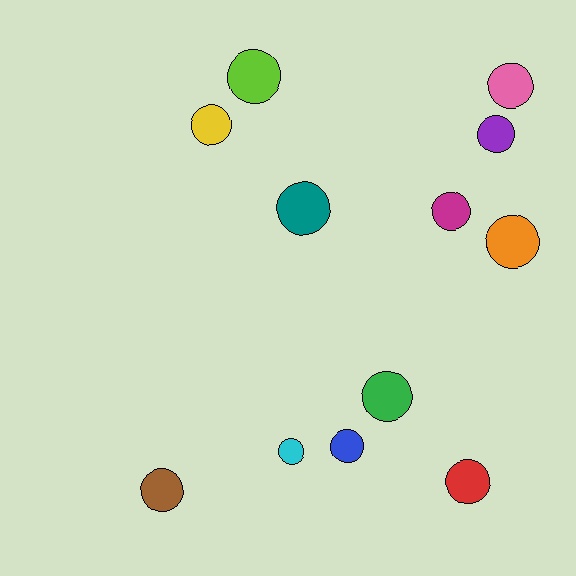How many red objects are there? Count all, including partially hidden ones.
There is 1 red object.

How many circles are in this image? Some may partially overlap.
There are 12 circles.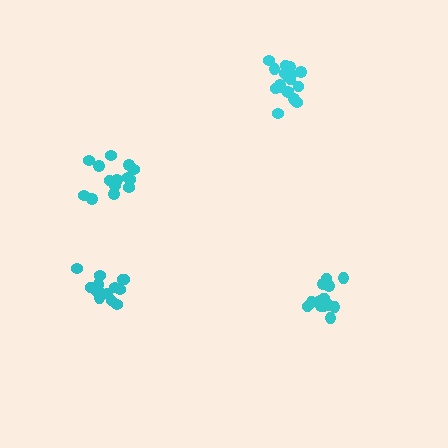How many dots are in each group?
Group 1: 16 dots, Group 2: 15 dots, Group 3: 19 dots, Group 4: 15 dots (65 total).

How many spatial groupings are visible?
There are 4 spatial groupings.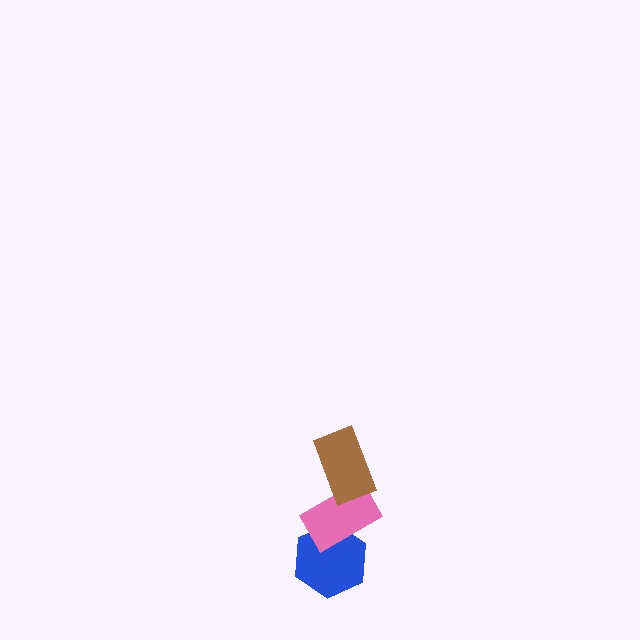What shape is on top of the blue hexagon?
The pink rectangle is on top of the blue hexagon.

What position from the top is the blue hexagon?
The blue hexagon is 3rd from the top.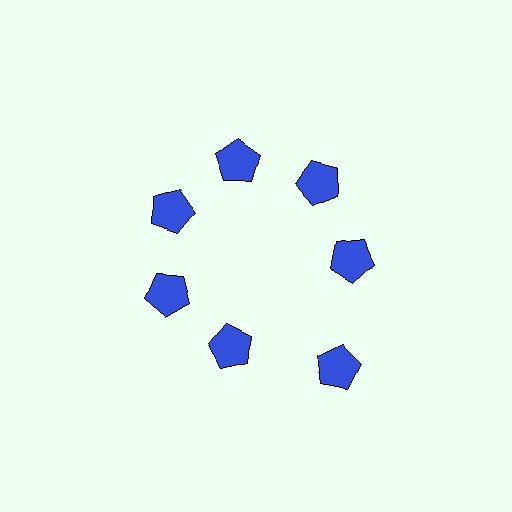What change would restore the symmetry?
The symmetry would be restored by moving it inward, back onto the ring so that all 7 pentagons sit at equal angles and equal distance from the center.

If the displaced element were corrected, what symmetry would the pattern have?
It would have 7-fold rotational symmetry — the pattern would map onto itself every 51 degrees.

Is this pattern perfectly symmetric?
No. The 7 blue pentagons are arranged in a ring, but one element near the 5 o'clock position is pushed outward from the center, breaking the 7-fold rotational symmetry.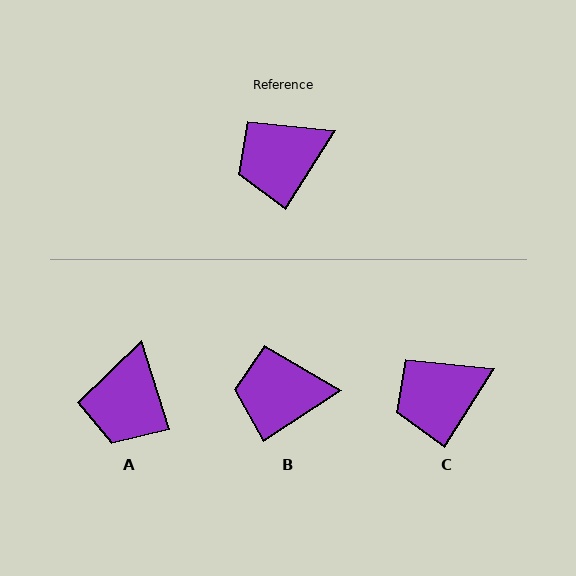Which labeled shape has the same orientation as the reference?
C.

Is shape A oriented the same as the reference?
No, it is off by about 50 degrees.